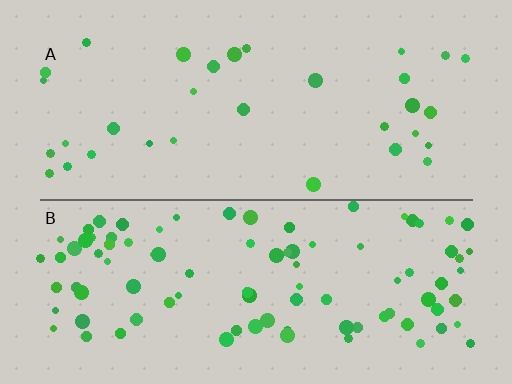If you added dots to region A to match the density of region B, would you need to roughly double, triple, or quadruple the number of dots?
Approximately triple.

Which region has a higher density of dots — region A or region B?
B (the bottom).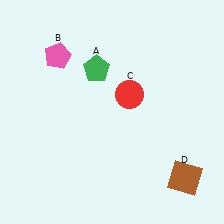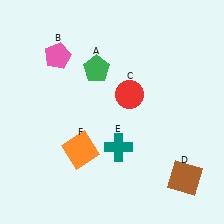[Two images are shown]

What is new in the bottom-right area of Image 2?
A teal cross (E) was added in the bottom-right area of Image 2.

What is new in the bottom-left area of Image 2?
An orange square (F) was added in the bottom-left area of Image 2.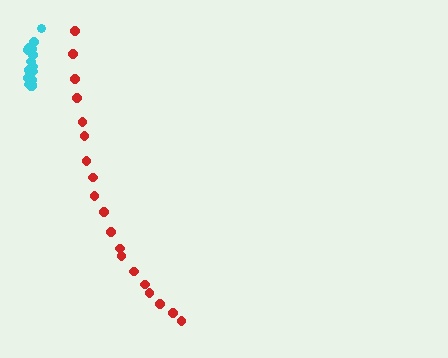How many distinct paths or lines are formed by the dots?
There are 2 distinct paths.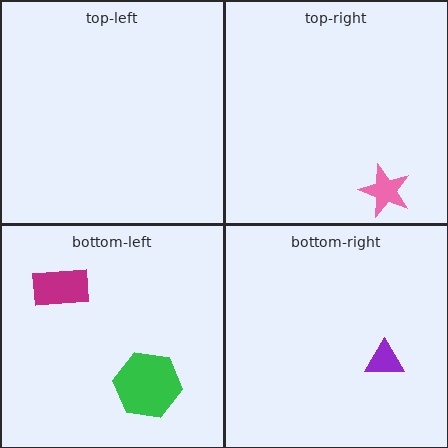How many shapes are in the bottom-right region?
1.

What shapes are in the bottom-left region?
The magenta rectangle, the green hexagon.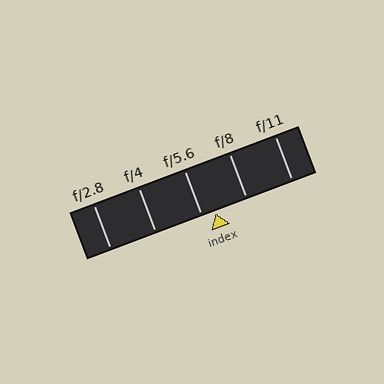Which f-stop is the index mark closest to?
The index mark is closest to f/5.6.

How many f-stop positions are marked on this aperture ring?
There are 5 f-stop positions marked.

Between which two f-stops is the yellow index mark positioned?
The index mark is between f/5.6 and f/8.